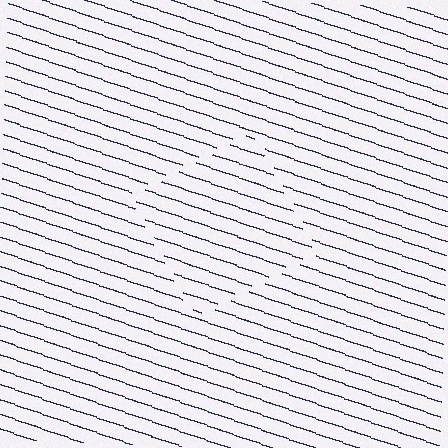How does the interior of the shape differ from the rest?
The interior of the shape contains the same grating, shifted by half a period — the contour is defined by the phase discontinuity where line-ends from the inner and outer gratings abut.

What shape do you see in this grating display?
An illusory square. The interior of the shape contains the same grating, shifted by half a period — the contour is defined by the phase discontinuity where line-ends from the inner and outer gratings abut.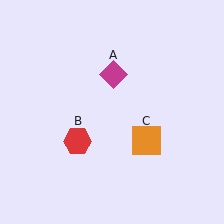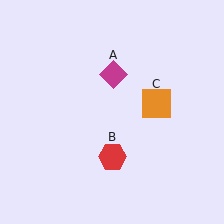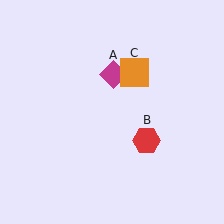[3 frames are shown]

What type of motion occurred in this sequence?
The red hexagon (object B), orange square (object C) rotated counterclockwise around the center of the scene.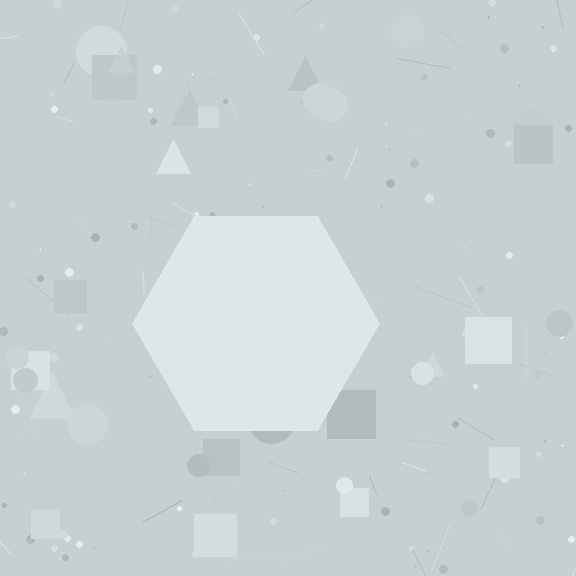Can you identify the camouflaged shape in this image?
The camouflaged shape is a hexagon.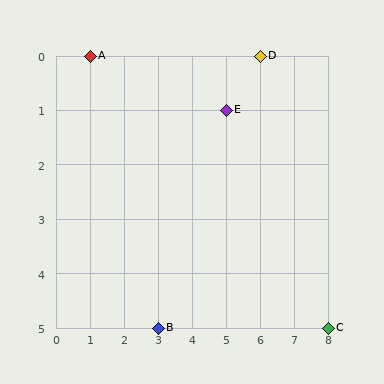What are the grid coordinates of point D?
Point D is at grid coordinates (6, 0).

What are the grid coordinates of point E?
Point E is at grid coordinates (5, 1).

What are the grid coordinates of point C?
Point C is at grid coordinates (8, 5).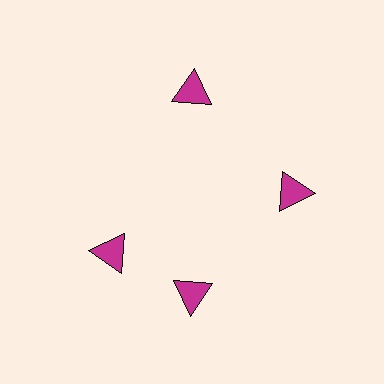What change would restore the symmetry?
The symmetry would be restored by rotating it back into even spacing with its neighbors so that all 4 triangles sit at equal angles and equal distance from the center.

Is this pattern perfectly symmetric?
No. The 4 magenta triangles are arranged in a ring, but one element near the 9 o'clock position is rotated out of alignment along the ring, breaking the 4-fold rotational symmetry.